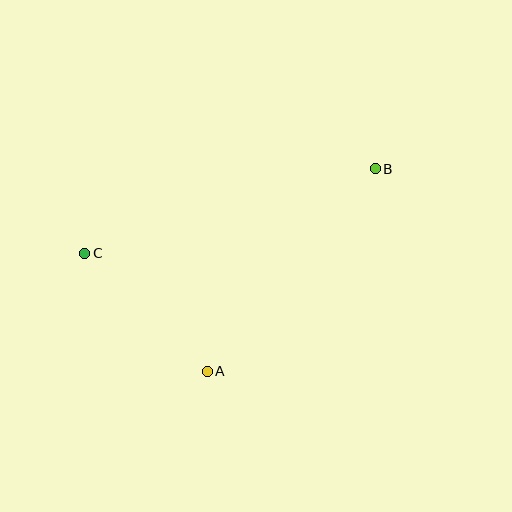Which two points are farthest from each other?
Points B and C are farthest from each other.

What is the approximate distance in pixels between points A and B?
The distance between A and B is approximately 263 pixels.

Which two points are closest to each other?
Points A and C are closest to each other.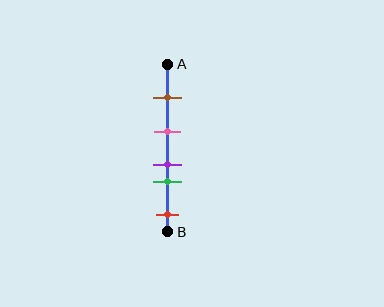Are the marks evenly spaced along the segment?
No, the marks are not evenly spaced.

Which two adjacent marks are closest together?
The purple and green marks are the closest adjacent pair.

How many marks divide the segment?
There are 5 marks dividing the segment.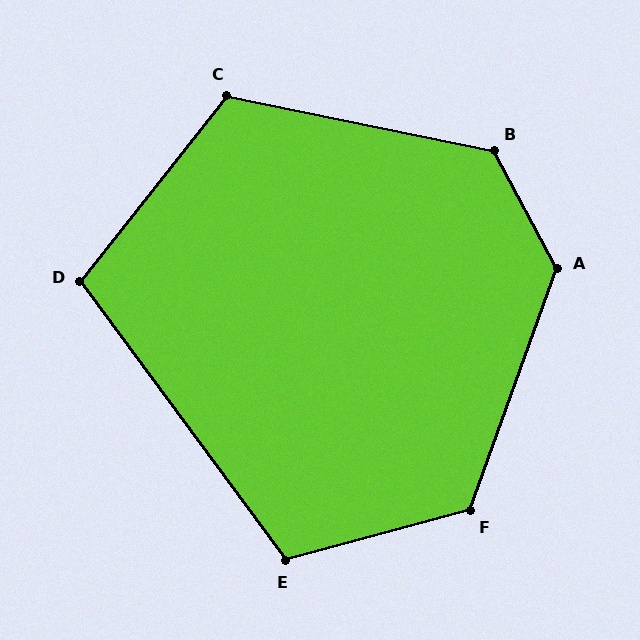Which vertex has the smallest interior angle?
D, at approximately 105 degrees.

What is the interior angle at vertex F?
Approximately 125 degrees (obtuse).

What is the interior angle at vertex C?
Approximately 117 degrees (obtuse).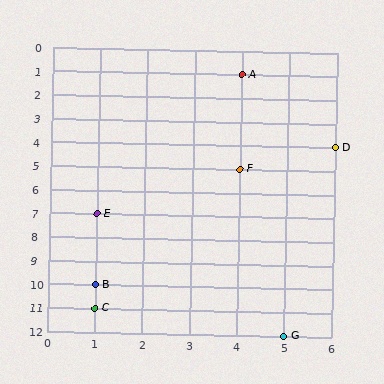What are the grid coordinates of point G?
Point G is at grid coordinates (5, 12).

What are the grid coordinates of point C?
Point C is at grid coordinates (1, 11).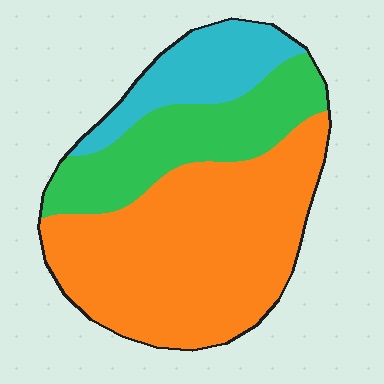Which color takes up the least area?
Cyan, at roughly 15%.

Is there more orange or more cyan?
Orange.